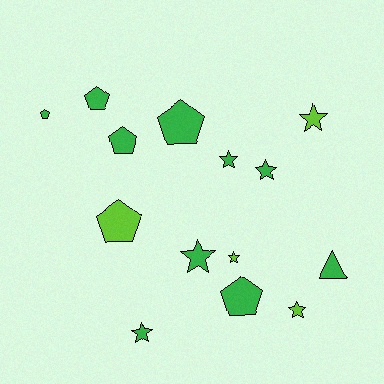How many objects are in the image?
There are 14 objects.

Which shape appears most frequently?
Star, with 7 objects.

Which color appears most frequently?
Green, with 10 objects.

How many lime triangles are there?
There are no lime triangles.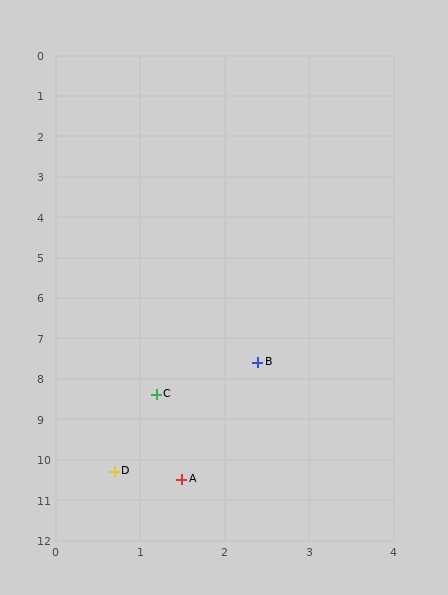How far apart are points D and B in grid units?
Points D and B are about 3.2 grid units apart.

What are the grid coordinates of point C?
Point C is at approximately (1.2, 8.4).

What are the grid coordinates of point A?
Point A is at approximately (1.5, 10.5).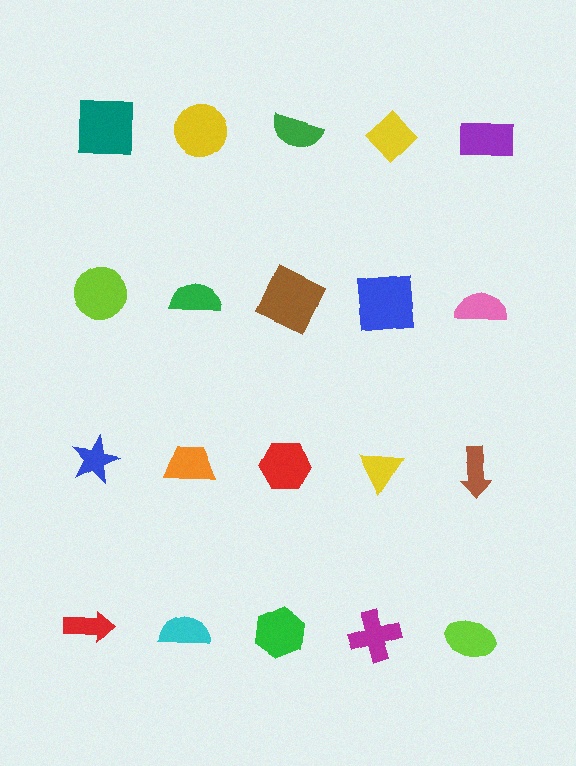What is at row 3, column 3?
A red hexagon.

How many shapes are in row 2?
5 shapes.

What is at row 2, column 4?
A blue square.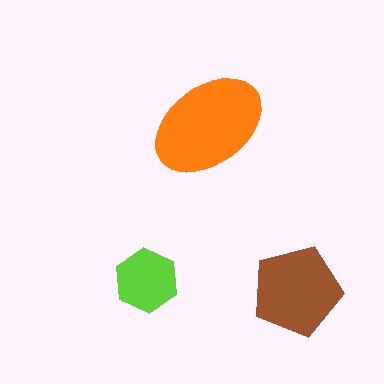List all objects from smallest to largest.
The lime hexagon, the brown pentagon, the orange ellipse.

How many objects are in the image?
There are 3 objects in the image.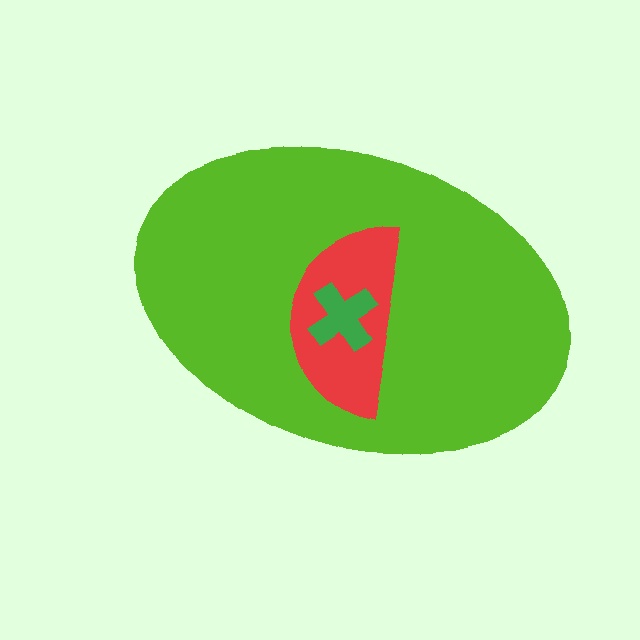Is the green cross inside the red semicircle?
Yes.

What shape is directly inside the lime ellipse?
The red semicircle.